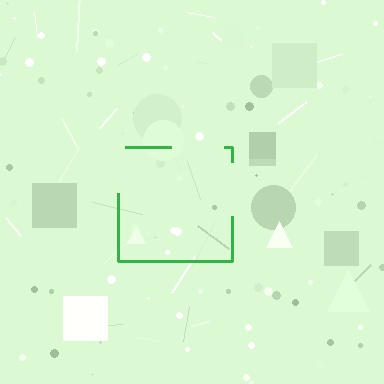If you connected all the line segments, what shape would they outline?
They would outline a square.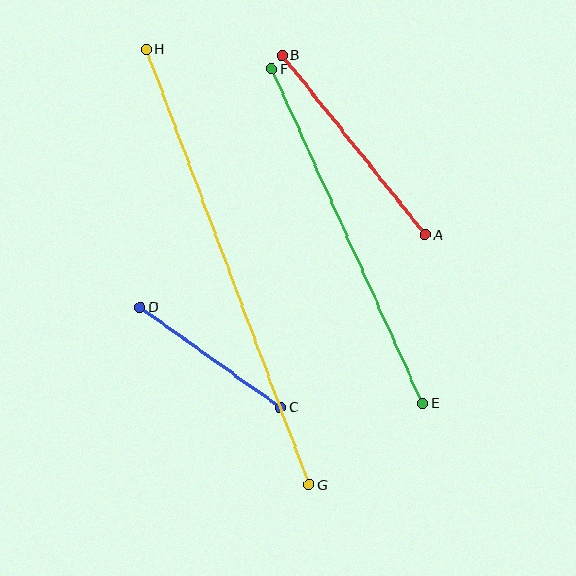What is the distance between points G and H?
The distance is approximately 465 pixels.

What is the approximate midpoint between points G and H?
The midpoint is at approximately (228, 267) pixels.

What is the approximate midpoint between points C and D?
The midpoint is at approximately (210, 357) pixels.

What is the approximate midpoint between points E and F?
The midpoint is at approximately (347, 236) pixels.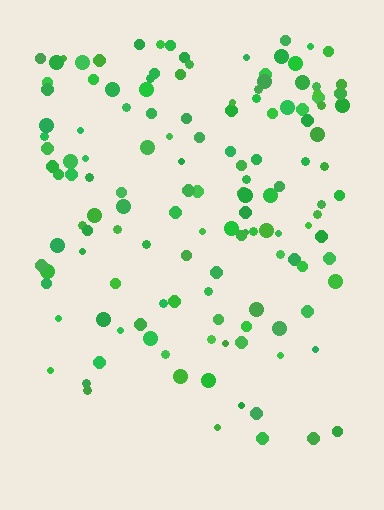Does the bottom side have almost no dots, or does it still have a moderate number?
Still a moderate number, just noticeably fewer than the top.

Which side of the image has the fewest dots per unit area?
The bottom.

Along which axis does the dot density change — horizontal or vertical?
Vertical.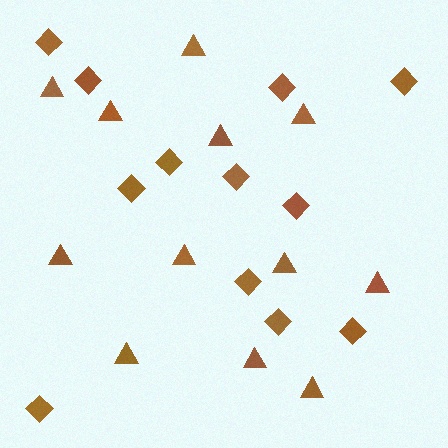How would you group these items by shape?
There are 2 groups: one group of triangles (12) and one group of diamonds (12).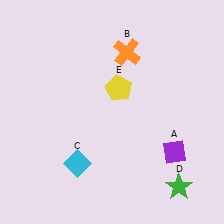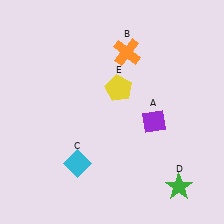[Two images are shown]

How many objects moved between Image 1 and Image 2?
1 object moved between the two images.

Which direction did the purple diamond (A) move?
The purple diamond (A) moved up.